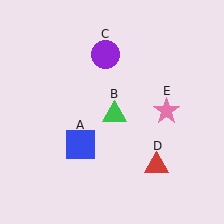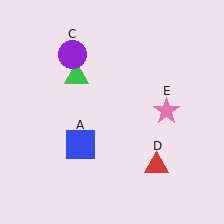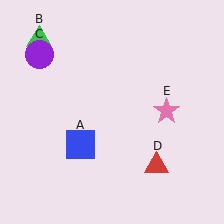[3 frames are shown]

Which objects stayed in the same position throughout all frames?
Blue square (object A) and red triangle (object D) and pink star (object E) remained stationary.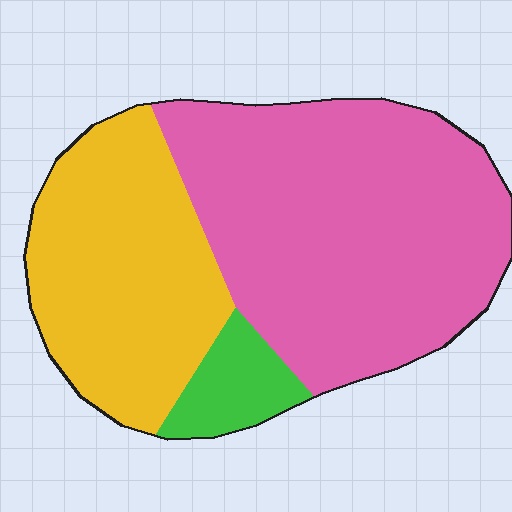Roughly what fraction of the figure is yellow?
Yellow covers 35% of the figure.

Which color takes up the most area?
Pink, at roughly 55%.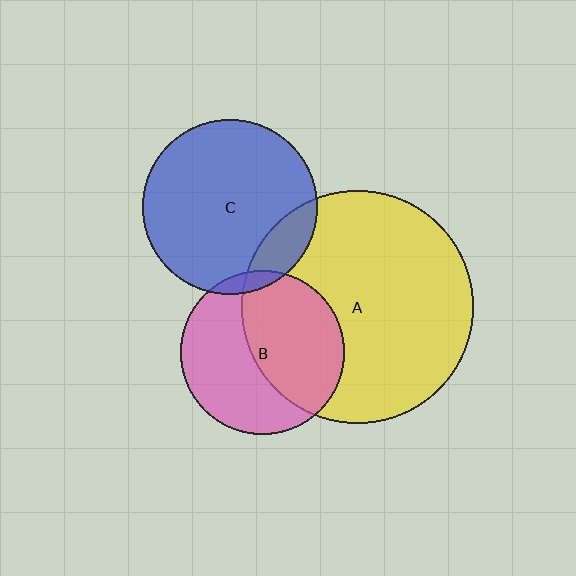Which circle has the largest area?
Circle A (yellow).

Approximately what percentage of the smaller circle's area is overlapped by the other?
Approximately 15%.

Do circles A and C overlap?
Yes.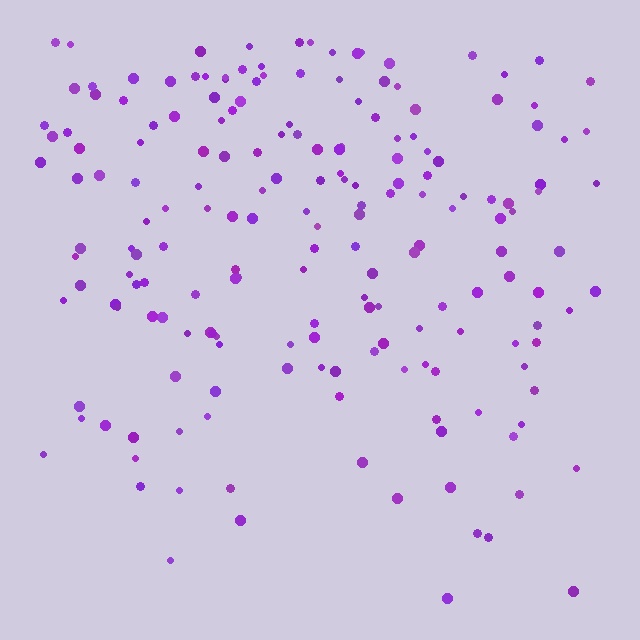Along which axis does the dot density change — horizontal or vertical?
Vertical.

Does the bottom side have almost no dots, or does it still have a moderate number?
Still a moderate number, just noticeably fewer than the top.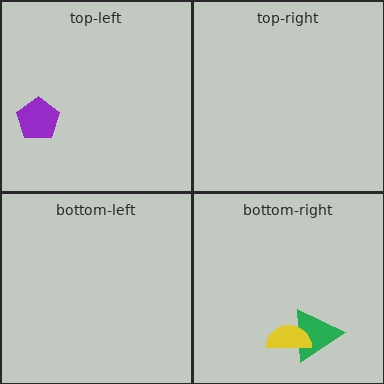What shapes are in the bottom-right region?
The green triangle, the yellow semicircle.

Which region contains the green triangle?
The bottom-right region.